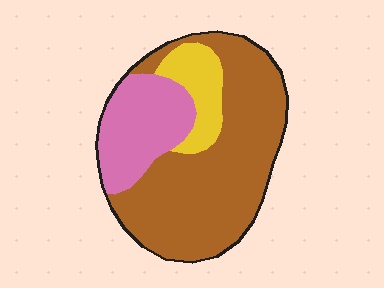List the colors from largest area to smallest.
From largest to smallest: brown, pink, yellow.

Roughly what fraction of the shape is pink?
Pink takes up about one quarter (1/4) of the shape.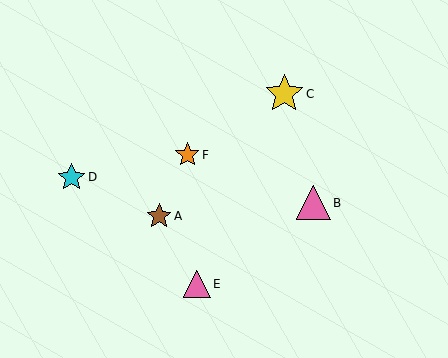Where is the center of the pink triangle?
The center of the pink triangle is at (197, 284).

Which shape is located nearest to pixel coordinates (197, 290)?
The pink triangle (labeled E) at (197, 284) is nearest to that location.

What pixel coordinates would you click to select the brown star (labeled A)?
Click at (159, 216) to select the brown star A.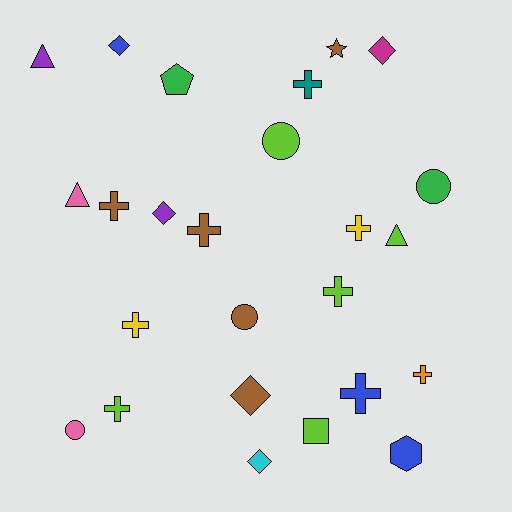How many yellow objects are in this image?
There are 2 yellow objects.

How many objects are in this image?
There are 25 objects.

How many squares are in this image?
There is 1 square.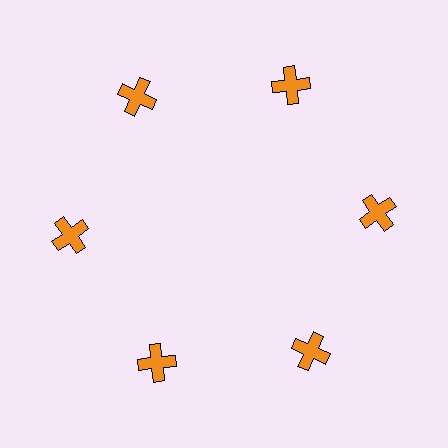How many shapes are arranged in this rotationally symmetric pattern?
There are 6 shapes, arranged in 6 groups of 1.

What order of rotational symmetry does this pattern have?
This pattern has 6-fold rotational symmetry.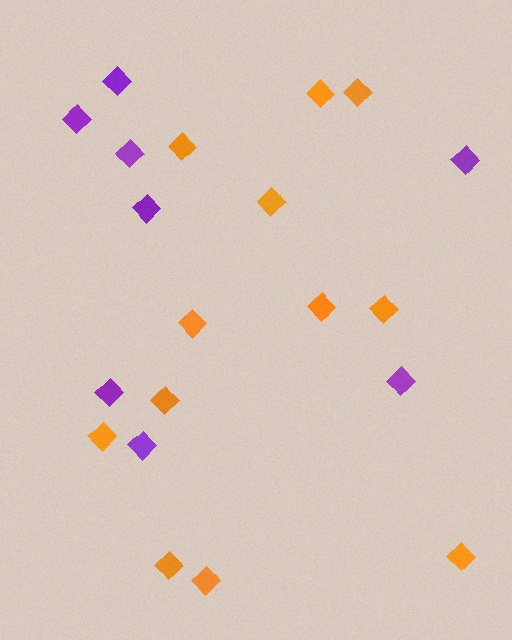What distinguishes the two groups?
There are 2 groups: one group of orange diamonds (12) and one group of purple diamonds (8).